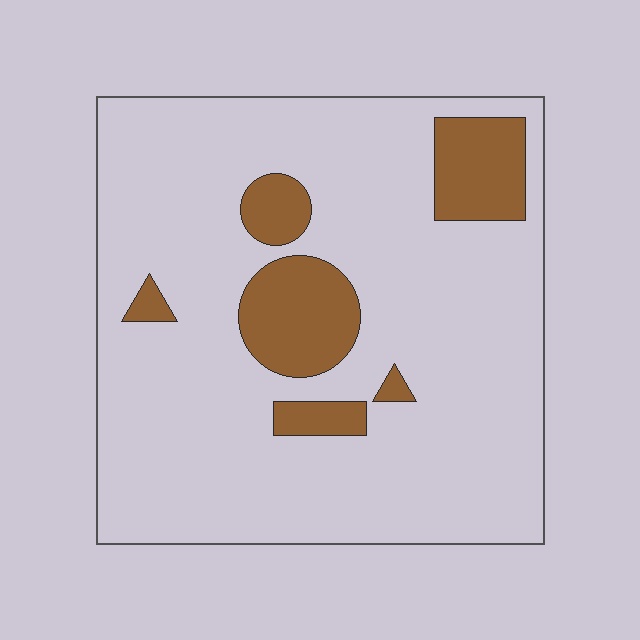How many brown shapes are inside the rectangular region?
6.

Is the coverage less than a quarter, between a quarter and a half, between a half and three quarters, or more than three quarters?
Less than a quarter.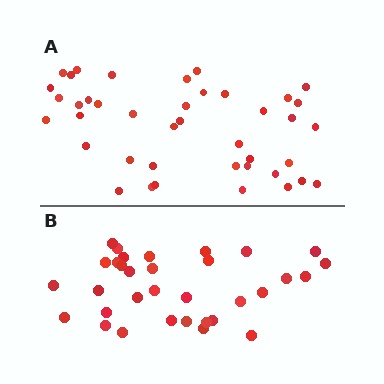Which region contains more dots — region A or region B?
Region A (the top region) has more dots.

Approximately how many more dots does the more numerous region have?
Region A has roughly 8 or so more dots than region B.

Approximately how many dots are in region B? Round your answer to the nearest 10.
About 30 dots. (The exact count is 33, which rounds to 30.)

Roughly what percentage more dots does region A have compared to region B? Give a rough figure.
About 25% more.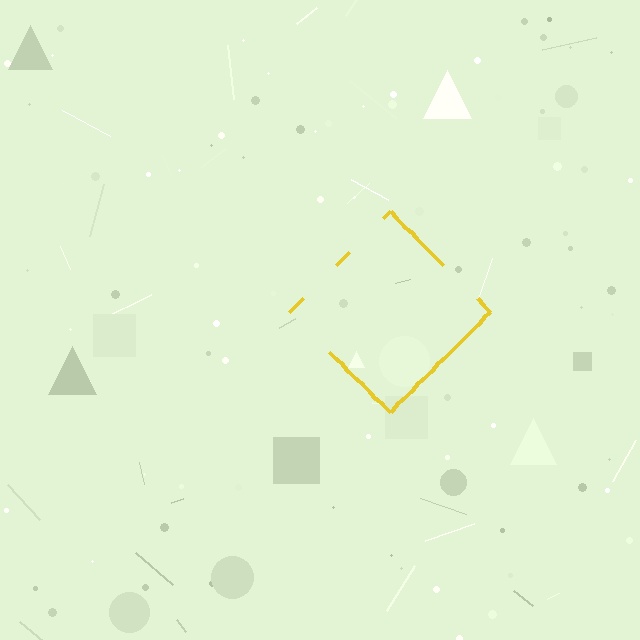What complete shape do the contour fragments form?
The contour fragments form a diamond.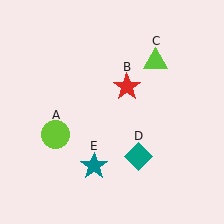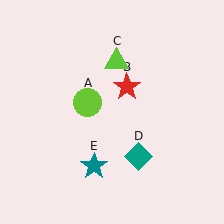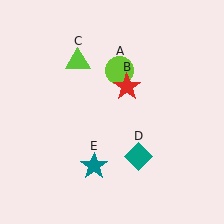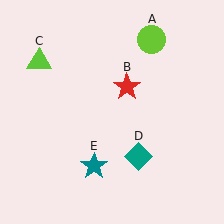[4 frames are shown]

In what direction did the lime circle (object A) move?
The lime circle (object A) moved up and to the right.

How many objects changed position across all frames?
2 objects changed position: lime circle (object A), lime triangle (object C).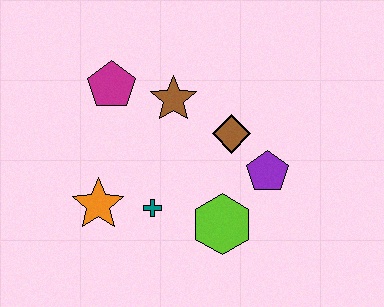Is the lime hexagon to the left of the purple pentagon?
Yes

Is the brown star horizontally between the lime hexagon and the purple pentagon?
No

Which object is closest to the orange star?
The teal cross is closest to the orange star.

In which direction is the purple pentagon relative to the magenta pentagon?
The purple pentagon is to the right of the magenta pentagon.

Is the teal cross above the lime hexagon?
Yes